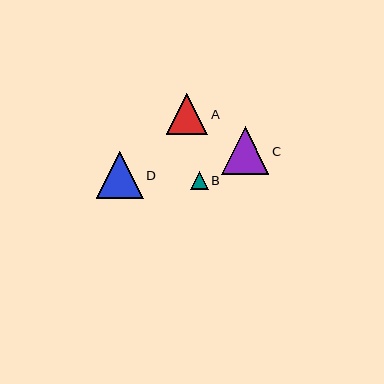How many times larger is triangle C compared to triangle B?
Triangle C is approximately 2.6 times the size of triangle B.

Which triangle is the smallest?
Triangle B is the smallest with a size of approximately 18 pixels.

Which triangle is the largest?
Triangle D is the largest with a size of approximately 47 pixels.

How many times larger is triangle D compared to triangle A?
Triangle D is approximately 1.2 times the size of triangle A.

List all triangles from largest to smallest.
From largest to smallest: D, C, A, B.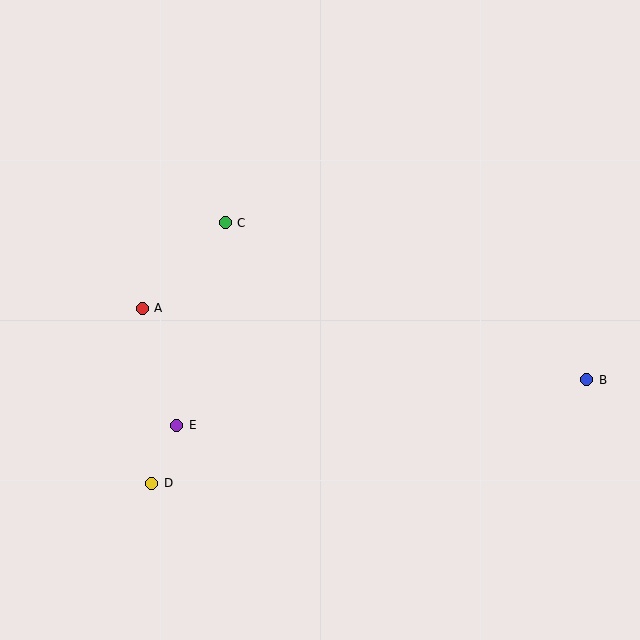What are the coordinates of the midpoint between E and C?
The midpoint between E and C is at (201, 324).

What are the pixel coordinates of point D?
Point D is at (152, 483).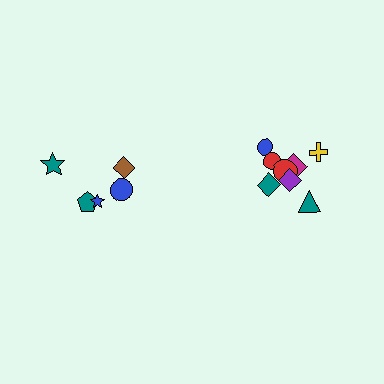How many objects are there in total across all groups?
There are 13 objects.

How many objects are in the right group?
There are 8 objects.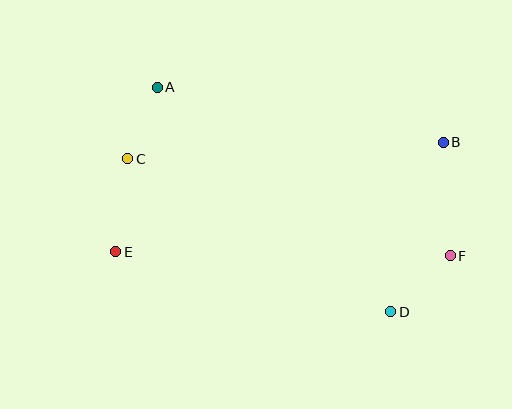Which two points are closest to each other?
Points A and C are closest to each other.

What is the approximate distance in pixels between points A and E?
The distance between A and E is approximately 169 pixels.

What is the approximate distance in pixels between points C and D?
The distance between C and D is approximately 304 pixels.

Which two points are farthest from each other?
Points B and E are farthest from each other.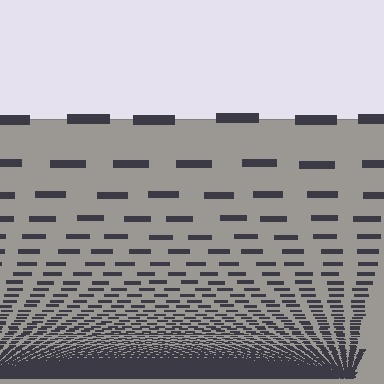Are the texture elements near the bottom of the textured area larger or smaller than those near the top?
Smaller. The gradient is inverted — elements near the bottom are smaller and denser.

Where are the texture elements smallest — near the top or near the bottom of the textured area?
Near the bottom.